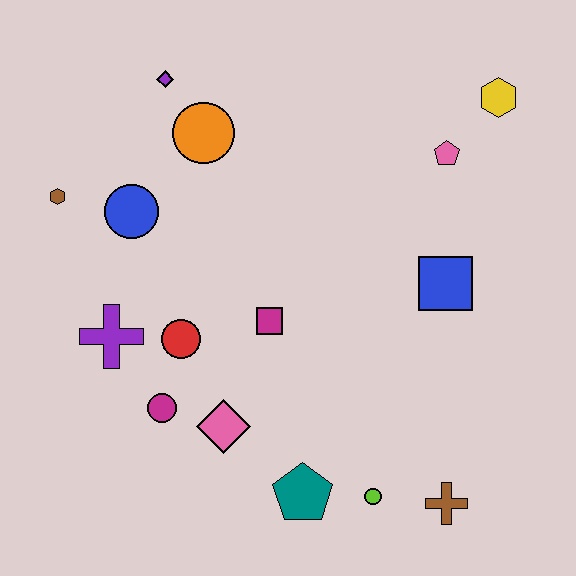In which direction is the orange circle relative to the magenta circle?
The orange circle is above the magenta circle.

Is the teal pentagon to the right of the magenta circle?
Yes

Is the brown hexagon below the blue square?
No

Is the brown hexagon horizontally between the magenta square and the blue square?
No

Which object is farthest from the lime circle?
The purple diamond is farthest from the lime circle.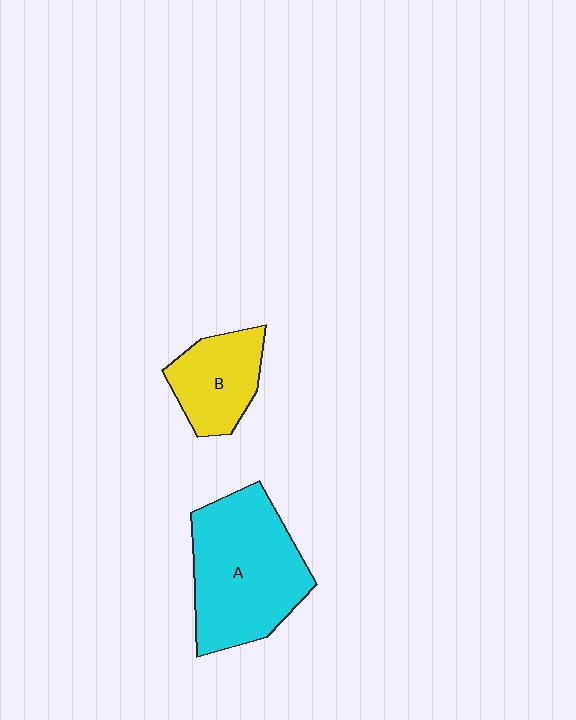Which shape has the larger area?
Shape A (cyan).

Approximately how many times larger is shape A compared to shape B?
Approximately 1.9 times.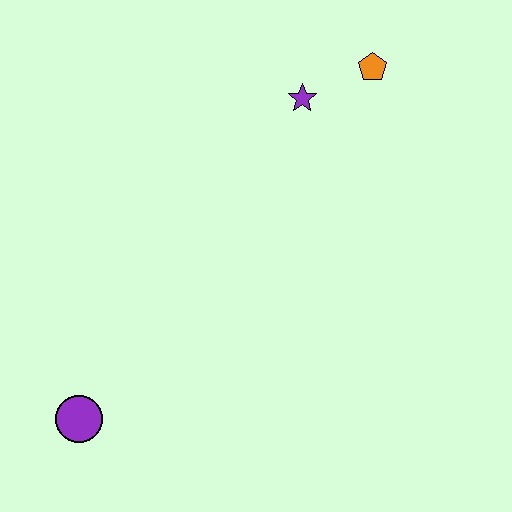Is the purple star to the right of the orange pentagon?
No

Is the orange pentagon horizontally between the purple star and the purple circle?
No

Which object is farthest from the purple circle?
The orange pentagon is farthest from the purple circle.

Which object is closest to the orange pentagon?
The purple star is closest to the orange pentagon.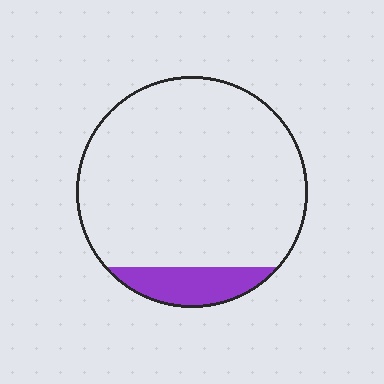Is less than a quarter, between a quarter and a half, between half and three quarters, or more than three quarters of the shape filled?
Less than a quarter.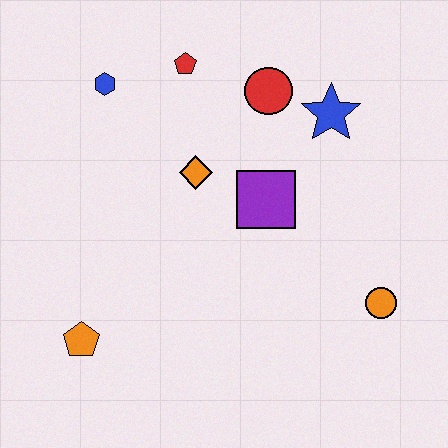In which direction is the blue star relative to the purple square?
The blue star is above the purple square.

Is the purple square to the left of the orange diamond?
No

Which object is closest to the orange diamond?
The purple square is closest to the orange diamond.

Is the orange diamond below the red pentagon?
Yes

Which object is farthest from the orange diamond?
The orange circle is farthest from the orange diamond.